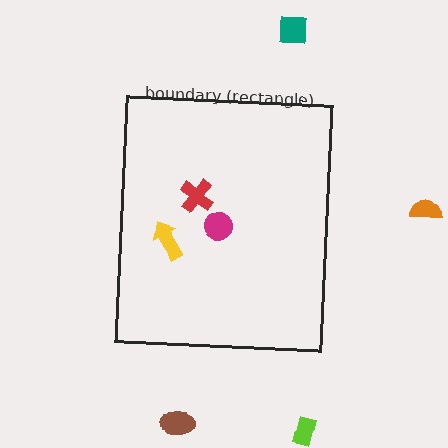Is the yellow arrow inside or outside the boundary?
Inside.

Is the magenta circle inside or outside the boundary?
Inside.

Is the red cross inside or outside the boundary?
Inside.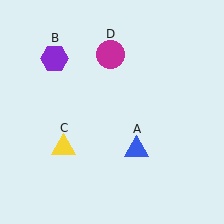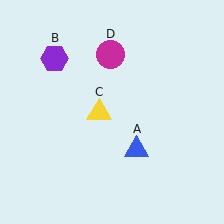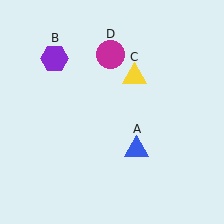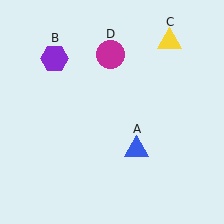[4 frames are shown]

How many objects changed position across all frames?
1 object changed position: yellow triangle (object C).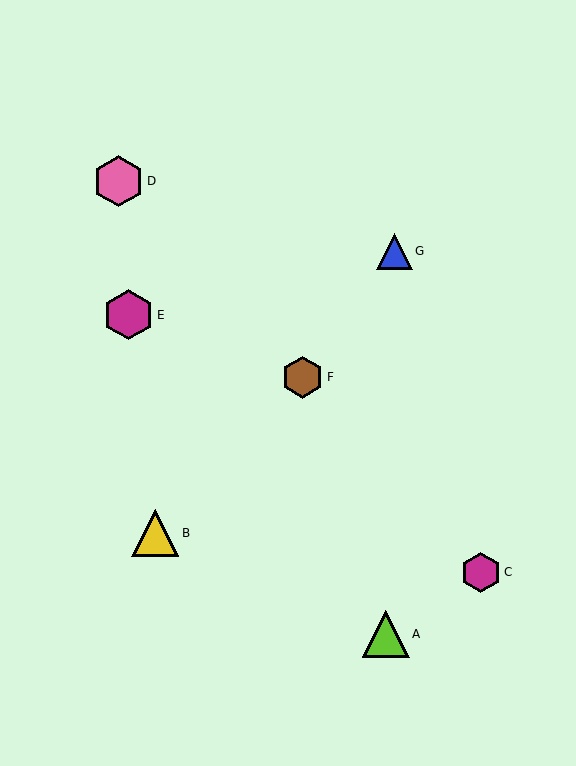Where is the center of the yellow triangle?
The center of the yellow triangle is at (155, 533).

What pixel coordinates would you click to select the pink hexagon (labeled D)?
Click at (119, 181) to select the pink hexagon D.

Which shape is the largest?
The pink hexagon (labeled D) is the largest.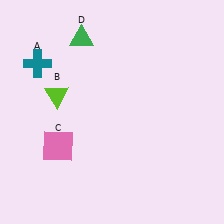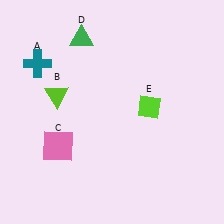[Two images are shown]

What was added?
A lime diamond (E) was added in Image 2.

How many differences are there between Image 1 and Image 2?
There is 1 difference between the two images.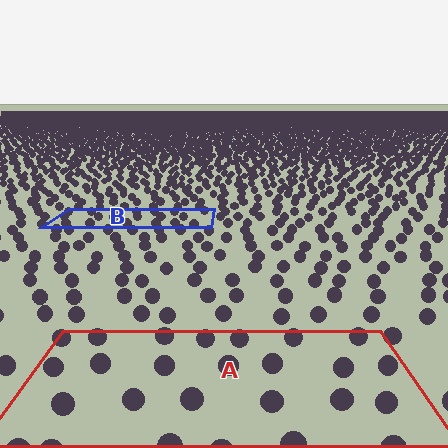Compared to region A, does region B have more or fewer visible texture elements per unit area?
Region B has more texture elements per unit area — they are packed more densely because it is farther away.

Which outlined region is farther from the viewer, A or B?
Region B is farther from the viewer — the texture elements inside it appear smaller and more densely packed.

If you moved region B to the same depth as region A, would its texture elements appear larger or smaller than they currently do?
They would appear larger. At a closer depth, the same texture elements are projected at a bigger on-screen size.